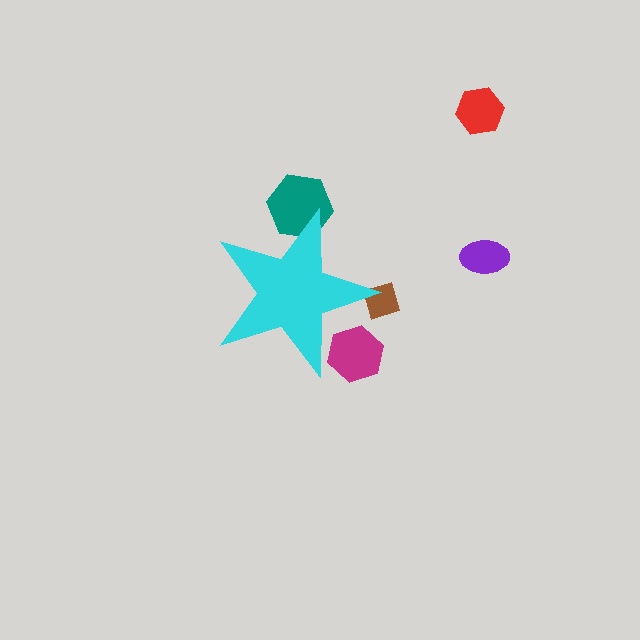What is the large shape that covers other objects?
A cyan star.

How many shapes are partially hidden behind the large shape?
3 shapes are partially hidden.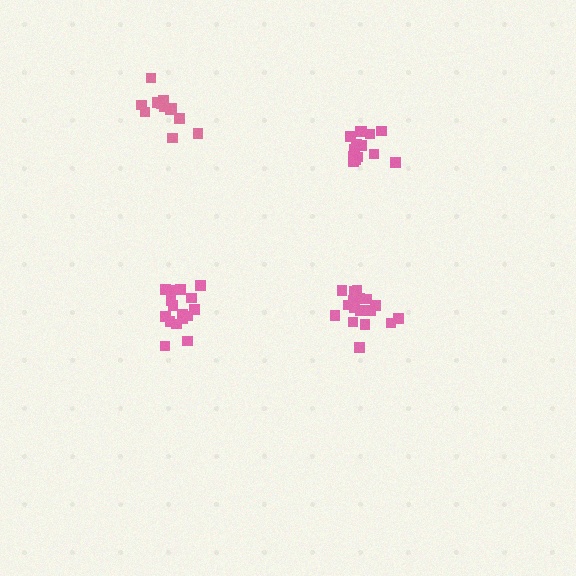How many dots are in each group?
Group 1: 17 dots, Group 2: 12 dots, Group 3: 14 dots, Group 4: 17 dots (60 total).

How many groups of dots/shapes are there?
There are 4 groups.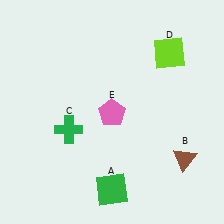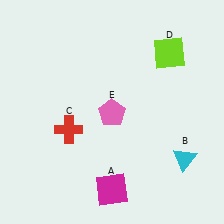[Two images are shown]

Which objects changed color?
A changed from green to magenta. B changed from brown to cyan. C changed from green to red.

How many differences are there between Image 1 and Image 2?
There are 3 differences between the two images.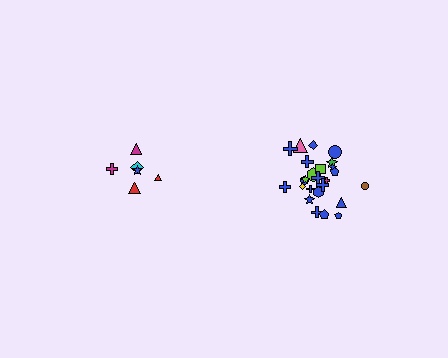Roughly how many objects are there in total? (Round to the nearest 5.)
Roughly 30 objects in total.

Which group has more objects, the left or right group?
The right group.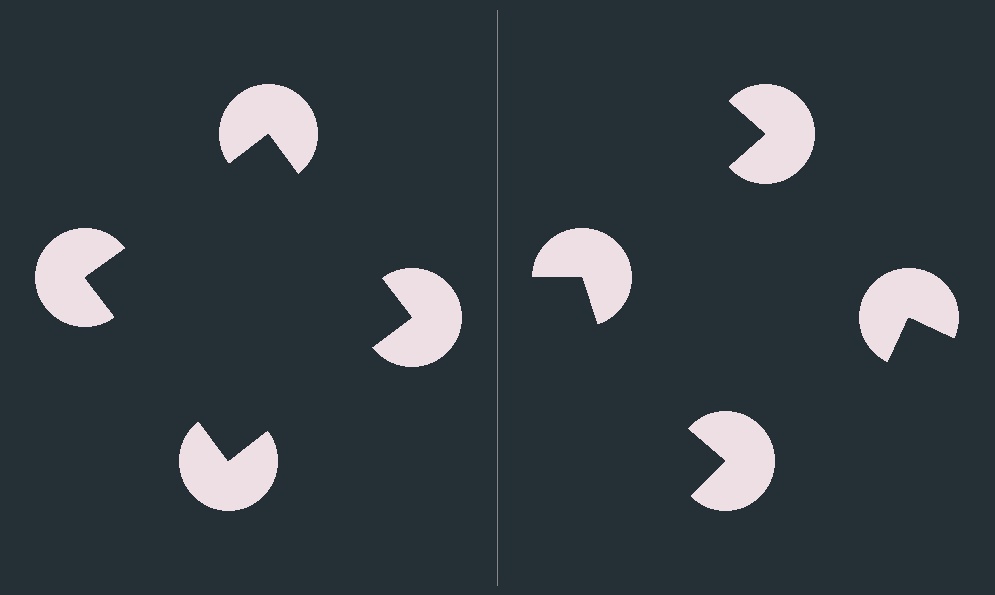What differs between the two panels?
The pac-man discs are positioned identically on both sides; only the wedge orientations differ. On the left they align to a square; on the right they are misaligned.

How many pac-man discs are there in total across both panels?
8 — 4 on each side.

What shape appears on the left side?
An illusory square.